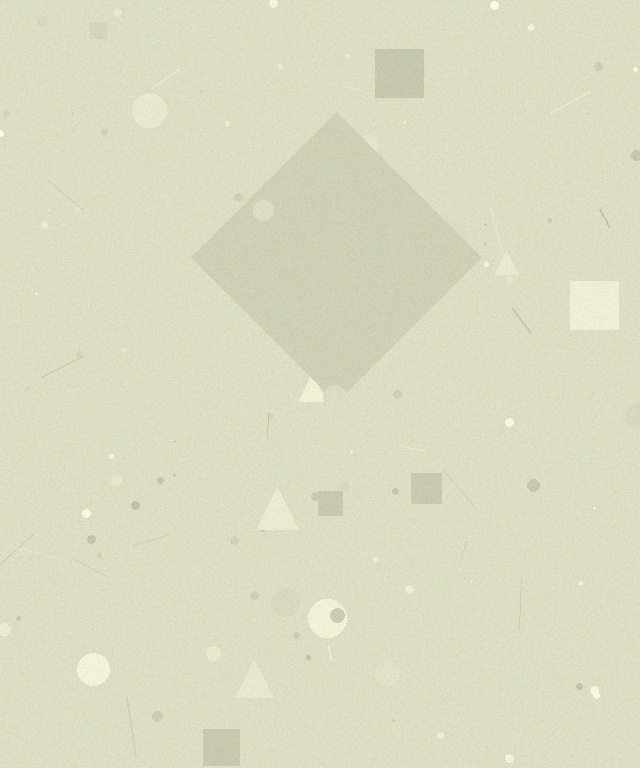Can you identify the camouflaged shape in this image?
The camouflaged shape is a diamond.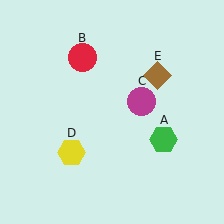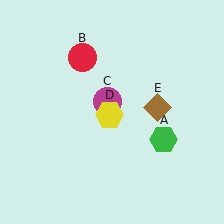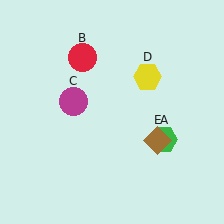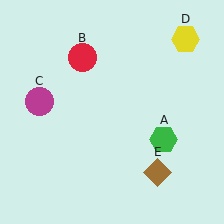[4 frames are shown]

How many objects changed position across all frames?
3 objects changed position: magenta circle (object C), yellow hexagon (object D), brown diamond (object E).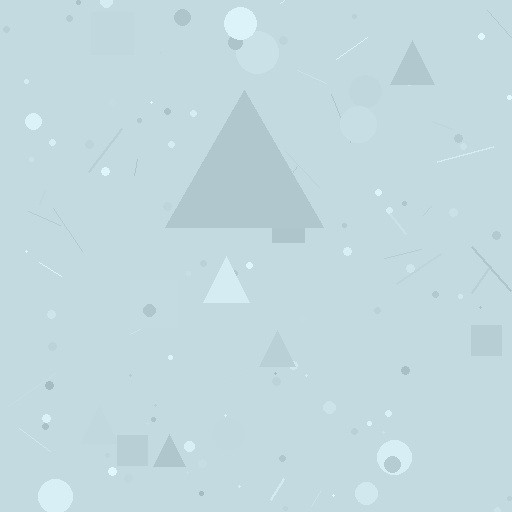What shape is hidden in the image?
A triangle is hidden in the image.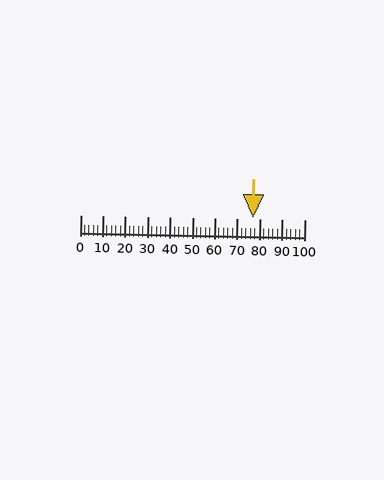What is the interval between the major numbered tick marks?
The major tick marks are spaced 10 units apart.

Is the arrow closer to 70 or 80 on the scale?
The arrow is closer to 80.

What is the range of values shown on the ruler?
The ruler shows values from 0 to 100.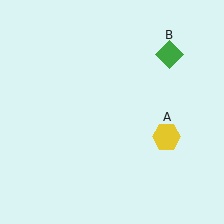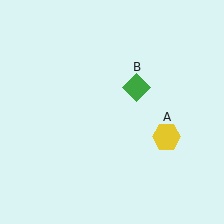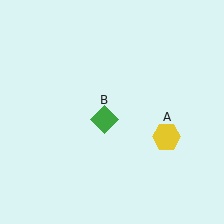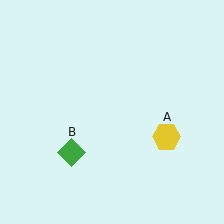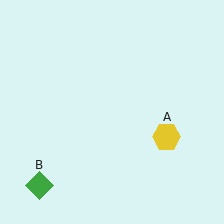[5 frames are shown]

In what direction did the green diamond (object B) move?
The green diamond (object B) moved down and to the left.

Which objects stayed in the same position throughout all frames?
Yellow hexagon (object A) remained stationary.